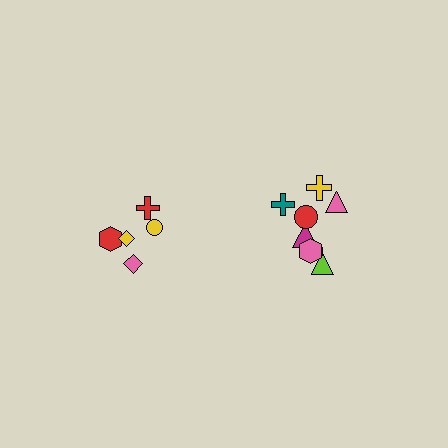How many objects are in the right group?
There are 8 objects.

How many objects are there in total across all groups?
There are 13 objects.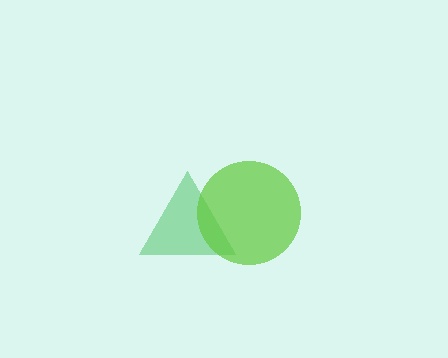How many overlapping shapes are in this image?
There are 2 overlapping shapes in the image.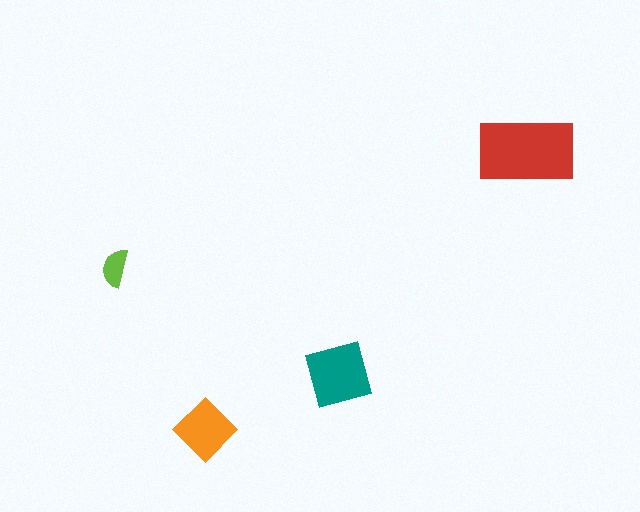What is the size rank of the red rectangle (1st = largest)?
1st.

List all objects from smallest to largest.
The lime semicircle, the orange diamond, the teal square, the red rectangle.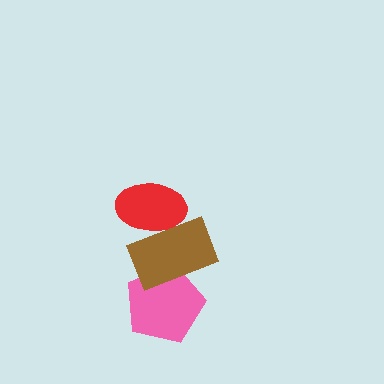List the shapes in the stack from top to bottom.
From top to bottom: the red ellipse, the brown rectangle, the pink pentagon.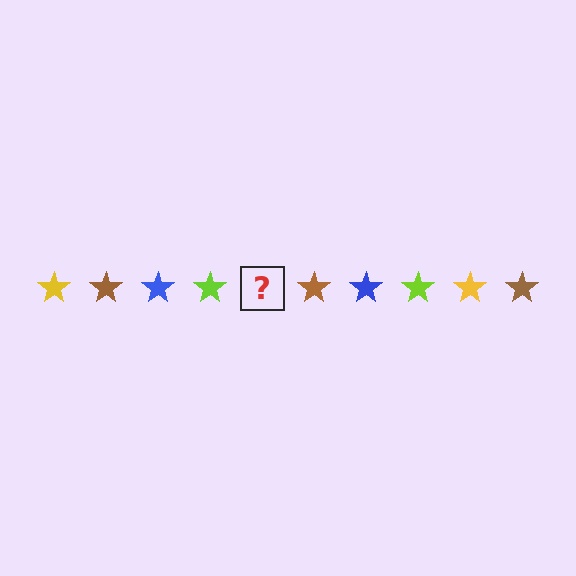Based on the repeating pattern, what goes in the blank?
The blank should be a yellow star.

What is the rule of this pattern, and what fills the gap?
The rule is that the pattern cycles through yellow, brown, blue, lime stars. The gap should be filled with a yellow star.